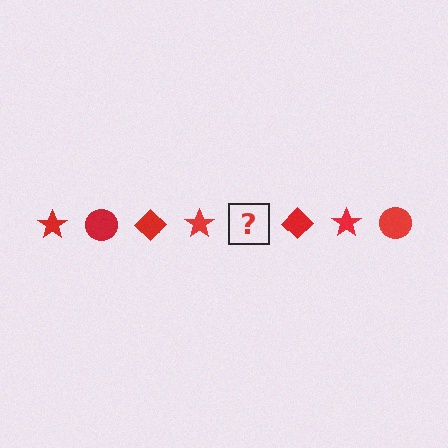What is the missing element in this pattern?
The missing element is a red circle.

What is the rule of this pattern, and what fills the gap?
The rule is that the pattern cycles through star, circle, diamond shapes in red. The gap should be filled with a red circle.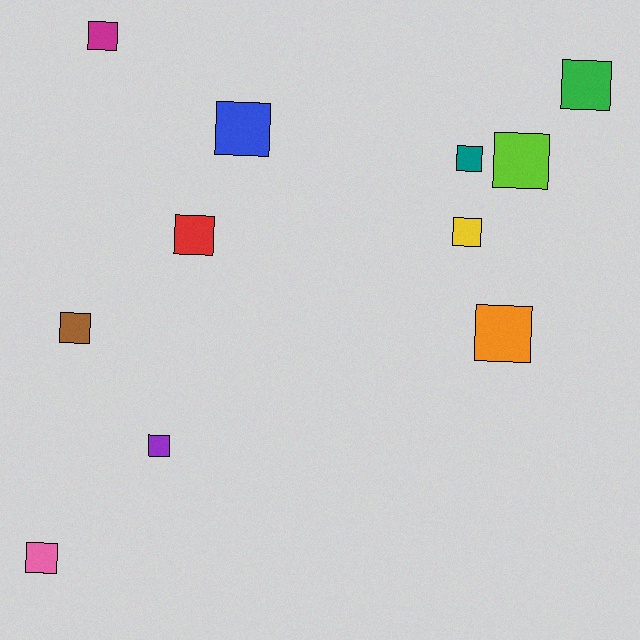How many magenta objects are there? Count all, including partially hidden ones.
There is 1 magenta object.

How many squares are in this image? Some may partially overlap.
There are 11 squares.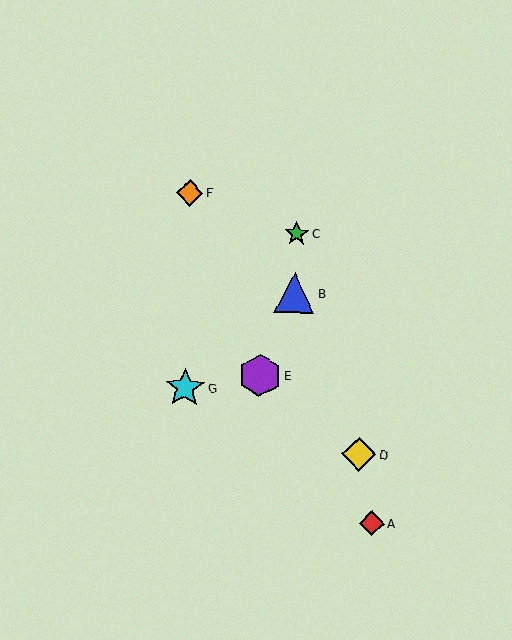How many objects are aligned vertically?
2 objects (B, C) are aligned vertically.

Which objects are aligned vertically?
Objects B, C are aligned vertically.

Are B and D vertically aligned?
No, B is at x≈295 and D is at x≈359.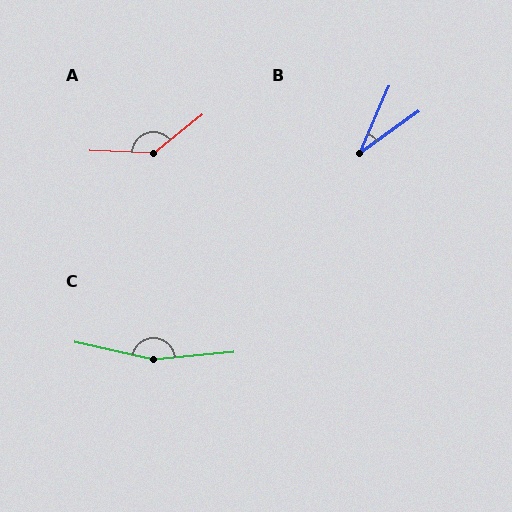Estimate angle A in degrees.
Approximately 139 degrees.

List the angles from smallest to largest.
B (31°), A (139°), C (163°).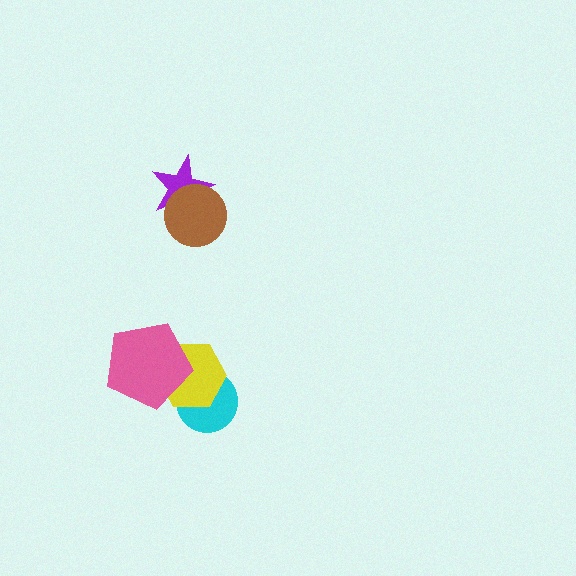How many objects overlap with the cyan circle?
1 object overlaps with the cyan circle.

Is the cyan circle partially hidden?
Yes, it is partially covered by another shape.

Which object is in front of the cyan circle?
The yellow hexagon is in front of the cyan circle.